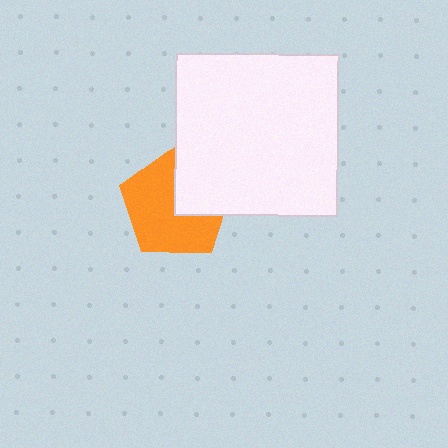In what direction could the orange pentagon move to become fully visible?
The orange pentagon could move toward the lower-left. That would shift it out from behind the white square entirely.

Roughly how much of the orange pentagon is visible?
Most of it is visible (roughly 66%).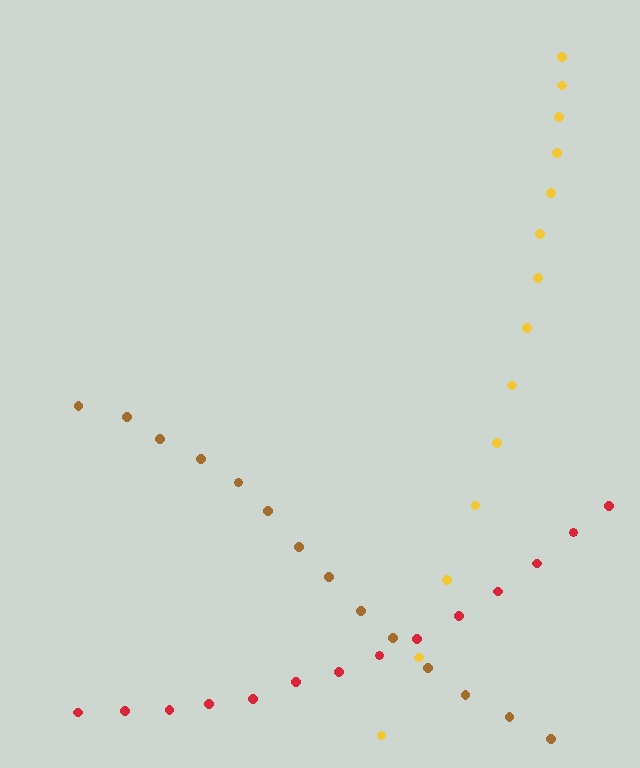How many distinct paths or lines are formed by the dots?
There are 3 distinct paths.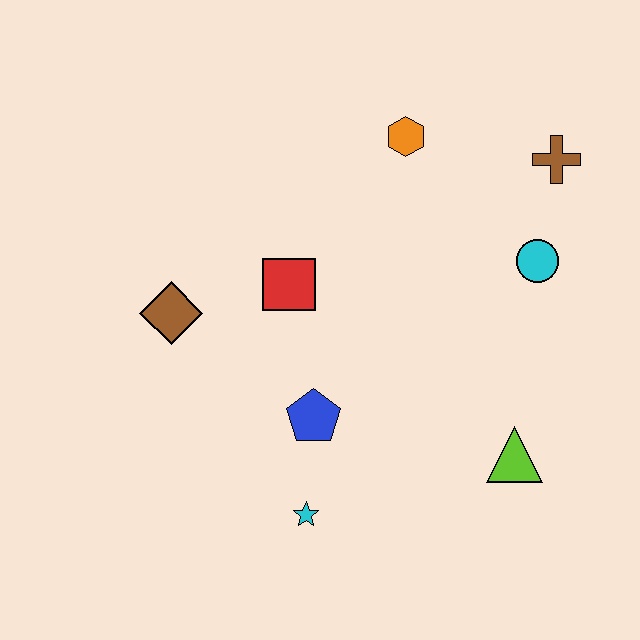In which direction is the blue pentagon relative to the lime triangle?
The blue pentagon is to the left of the lime triangle.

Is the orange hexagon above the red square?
Yes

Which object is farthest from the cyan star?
The brown cross is farthest from the cyan star.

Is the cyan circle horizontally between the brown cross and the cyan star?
Yes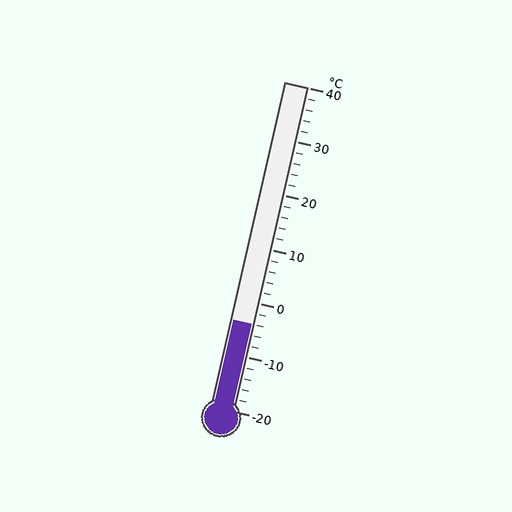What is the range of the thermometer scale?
The thermometer scale ranges from -20°C to 40°C.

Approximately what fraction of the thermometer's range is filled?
The thermometer is filled to approximately 25% of its range.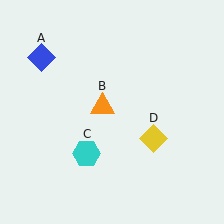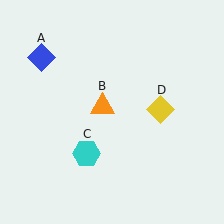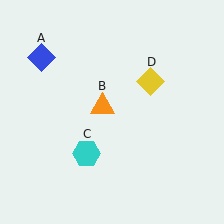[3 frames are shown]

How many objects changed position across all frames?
1 object changed position: yellow diamond (object D).